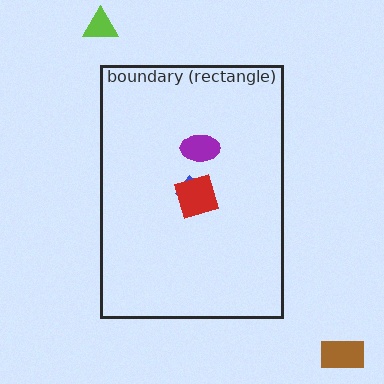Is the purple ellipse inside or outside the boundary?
Inside.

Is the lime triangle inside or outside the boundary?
Outside.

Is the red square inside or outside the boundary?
Inside.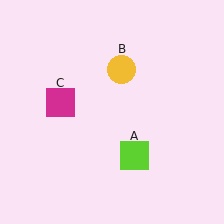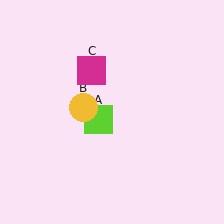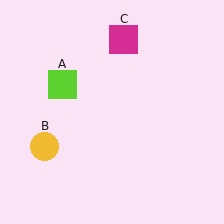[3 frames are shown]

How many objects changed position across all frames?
3 objects changed position: lime square (object A), yellow circle (object B), magenta square (object C).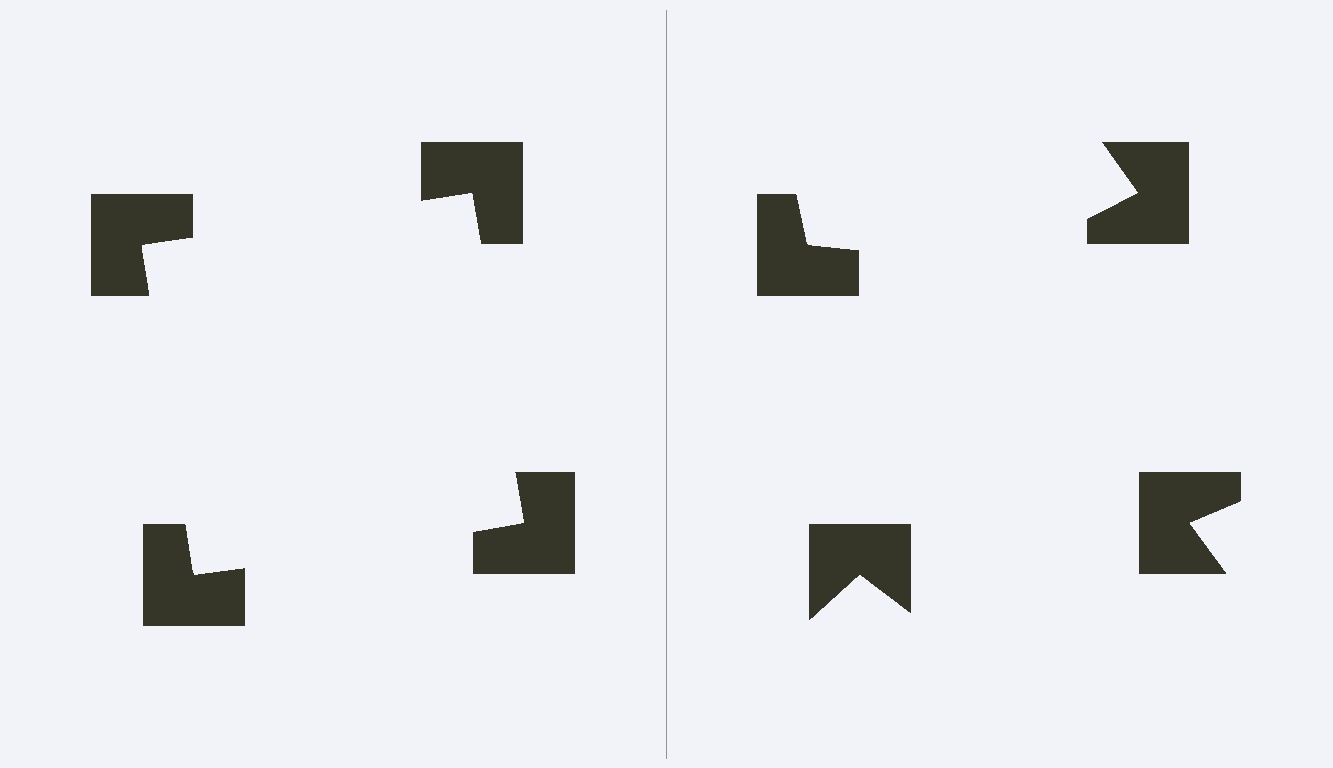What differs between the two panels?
The notched squares are positioned identically on both sides; only the wedge orientations differ. On the left they align to a square; on the right they are misaligned.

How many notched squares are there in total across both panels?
8 — 4 on each side.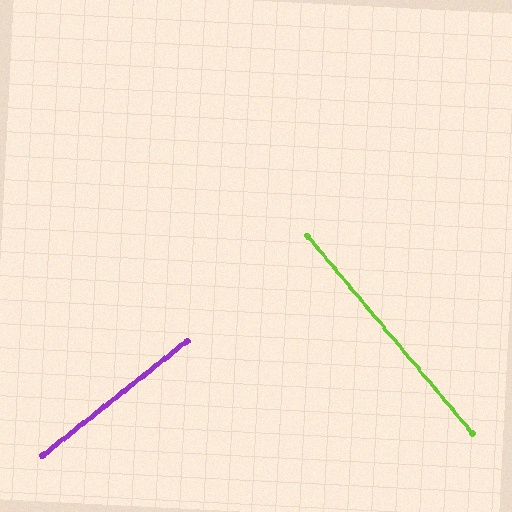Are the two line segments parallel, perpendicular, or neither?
Perpendicular — they meet at approximately 89°.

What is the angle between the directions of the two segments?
Approximately 89 degrees.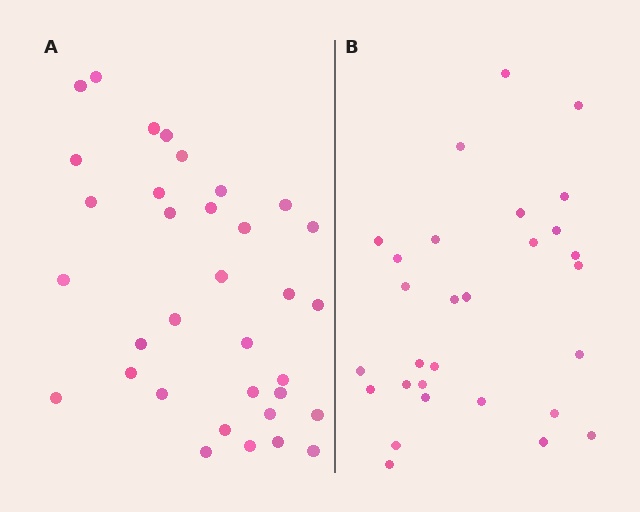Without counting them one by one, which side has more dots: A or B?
Region A (the left region) has more dots.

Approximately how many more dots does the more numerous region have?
Region A has about 5 more dots than region B.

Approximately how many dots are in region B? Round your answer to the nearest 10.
About 30 dots. (The exact count is 29, which rounds to 30.)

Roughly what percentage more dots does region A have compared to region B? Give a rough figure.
About 15% more.